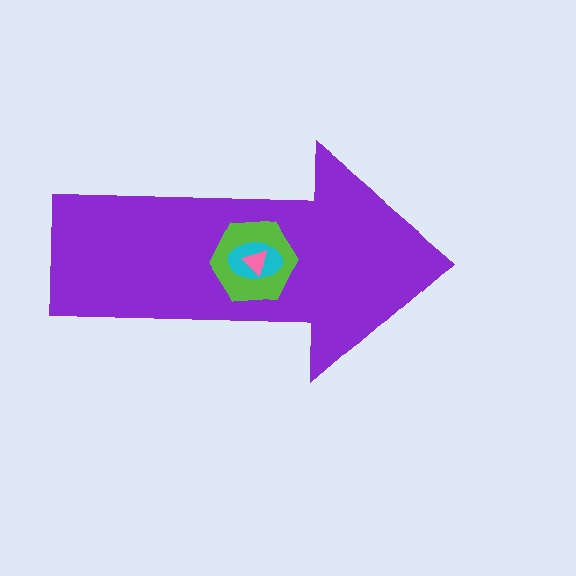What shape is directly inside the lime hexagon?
The cyan ellipse.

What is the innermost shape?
The pink triangle.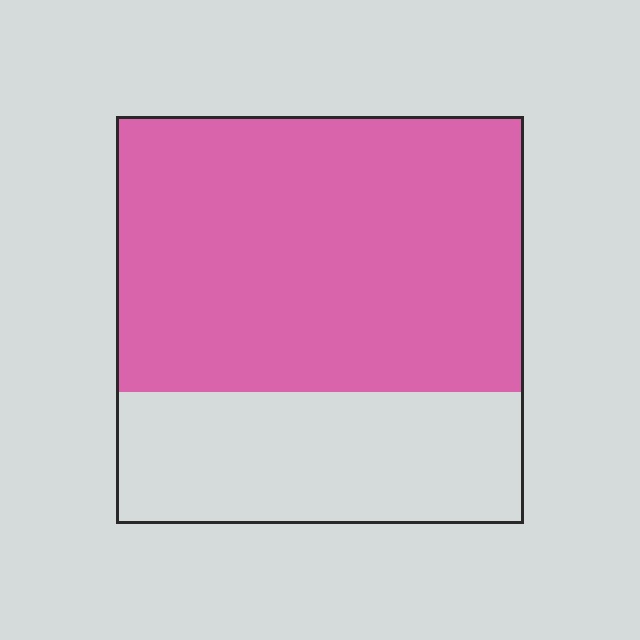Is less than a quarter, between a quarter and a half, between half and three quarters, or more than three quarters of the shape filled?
Between half and three quarters.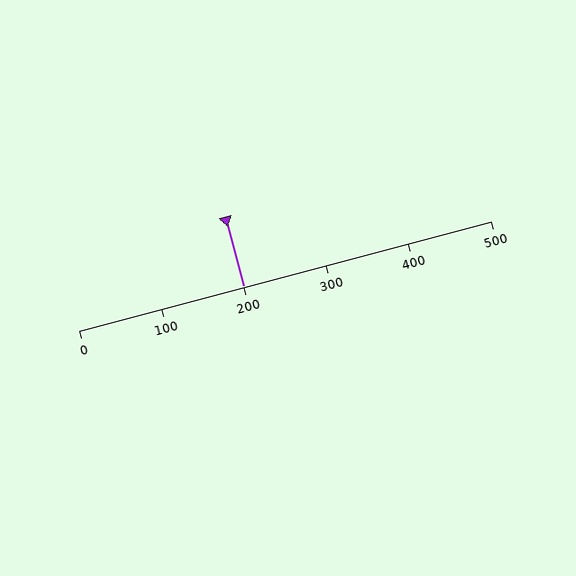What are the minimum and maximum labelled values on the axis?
The axis runs from 0 to 500.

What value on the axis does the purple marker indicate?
The marker indicates approximately 200.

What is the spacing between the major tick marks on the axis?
The major ticks are spaced 100 apart.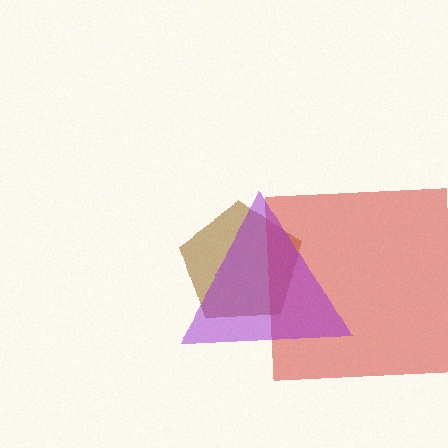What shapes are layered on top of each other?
The layered shapes are: a brown pentagon, a red square, a purple triangle.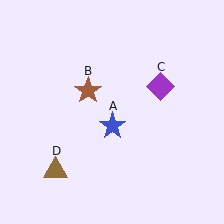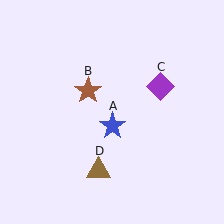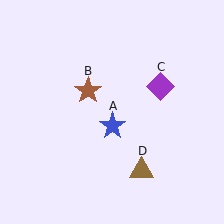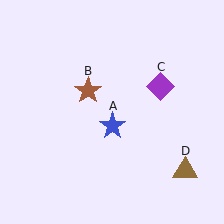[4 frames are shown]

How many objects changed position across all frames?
1 object changed position: brown triangle (object D).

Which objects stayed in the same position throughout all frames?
Blue star (object A) and brown star (object B) and purple diamond (object C) remained stationary.